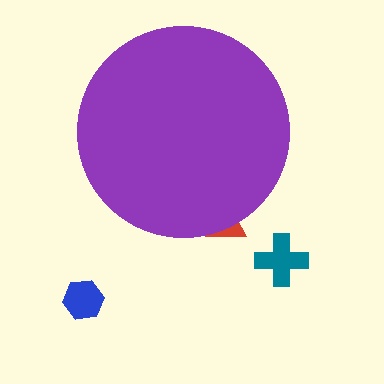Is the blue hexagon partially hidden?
No, the blue hexagon is fully visible.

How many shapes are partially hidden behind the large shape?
1 shape is partially hidden.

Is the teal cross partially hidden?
No, the teal cross is fully visible.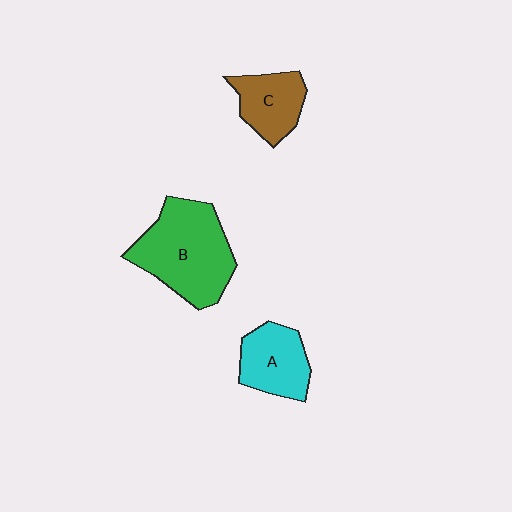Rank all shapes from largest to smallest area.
From largest to smallest: B (green), A (cyan), C (brown).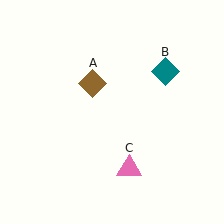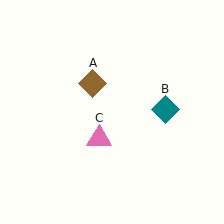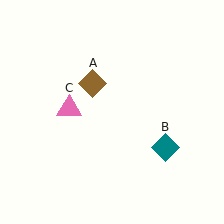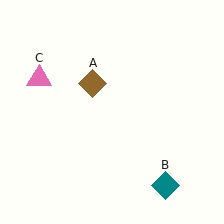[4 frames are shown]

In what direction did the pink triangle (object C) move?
The pink triangle (object C) moved up and to the left.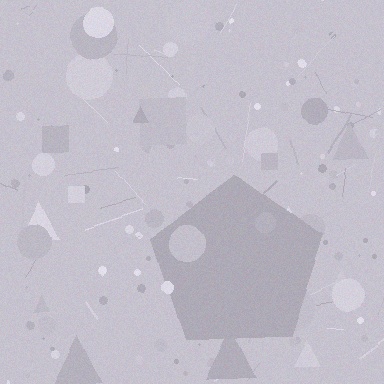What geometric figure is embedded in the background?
A pentagon is embedded in the background.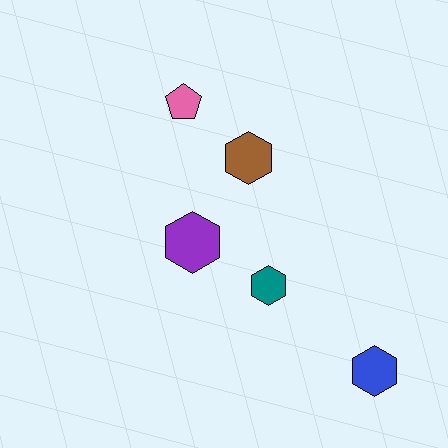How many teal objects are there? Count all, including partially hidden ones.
There is 1 teal object.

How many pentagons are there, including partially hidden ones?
There is 1 pentagon.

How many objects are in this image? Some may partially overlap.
There are 5 objects.